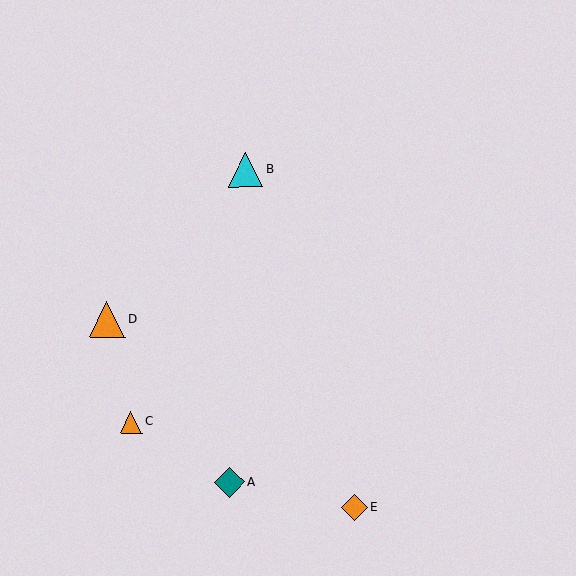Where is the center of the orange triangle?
The center of the orange triangle is at (107, 319).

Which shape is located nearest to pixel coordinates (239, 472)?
The teal diamond (labeled A) at (230, 482) is nearest to that location.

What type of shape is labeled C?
Shape C is an orange triangle.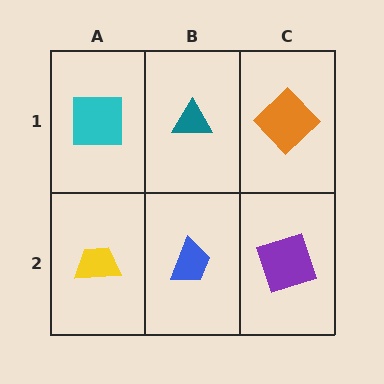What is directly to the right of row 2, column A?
A blue trapezoid.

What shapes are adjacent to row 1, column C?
A purple square (row 2, column C), a teal triangle (row 1, column B).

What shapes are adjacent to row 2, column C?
An orange diamond (row 1, column C), a blue trapezoid (row 2, column B).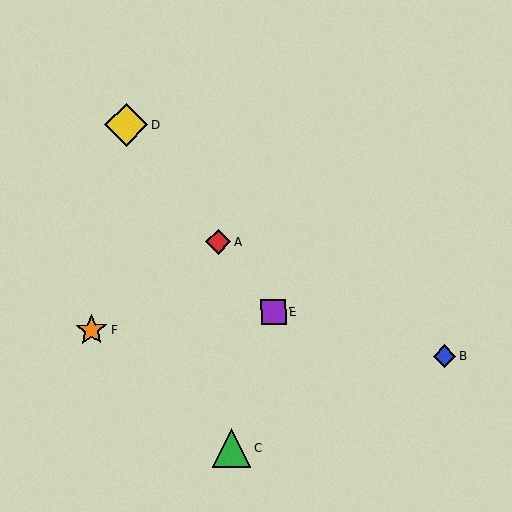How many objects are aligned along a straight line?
3 objects (A, D, E) are aligned along a straight line.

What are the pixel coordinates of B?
Object B is at (445, 356).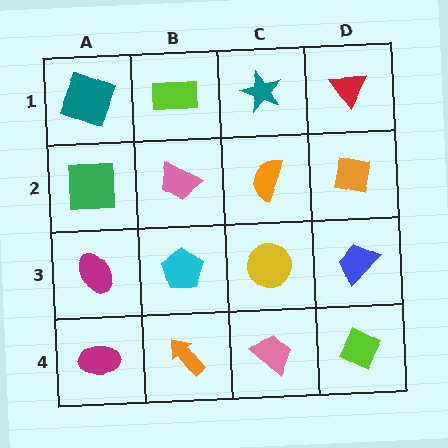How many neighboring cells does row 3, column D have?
3.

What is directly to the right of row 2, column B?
An orange semicircle.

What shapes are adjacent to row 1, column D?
An orange square (row 2, column D), a teal star (row 1, column C).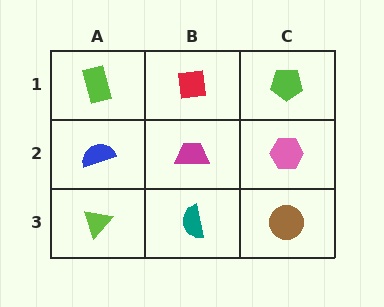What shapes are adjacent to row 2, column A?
A lime rectangle (row 1, column A), a lime triangle (row 3, column A), a magenta trapezoid (row 2, column B).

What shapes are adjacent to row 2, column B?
A red square (row 1, column B), a teal semicircle (row 3, column B), a blue semicircle (row 2, column A), a pink hexagon (row 2, column C).